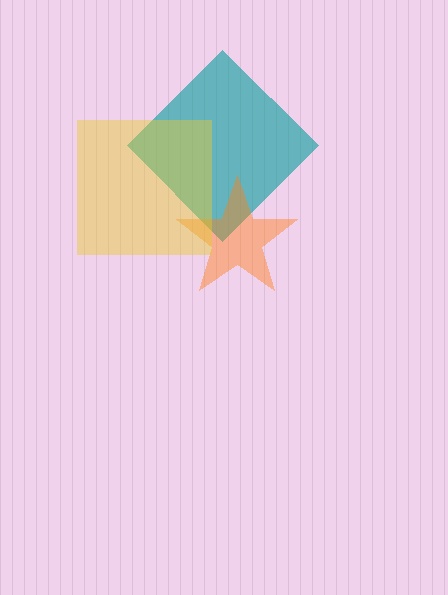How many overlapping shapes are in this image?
There are 3 overlapping shapes in the image.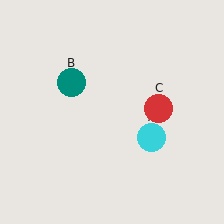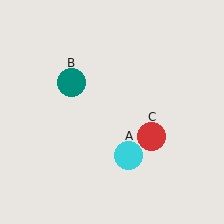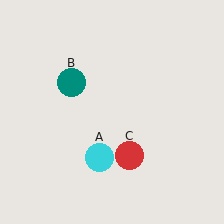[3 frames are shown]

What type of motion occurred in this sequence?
The cyan circle (object A), red circle (object C) rotated clockwise around the center of the scene.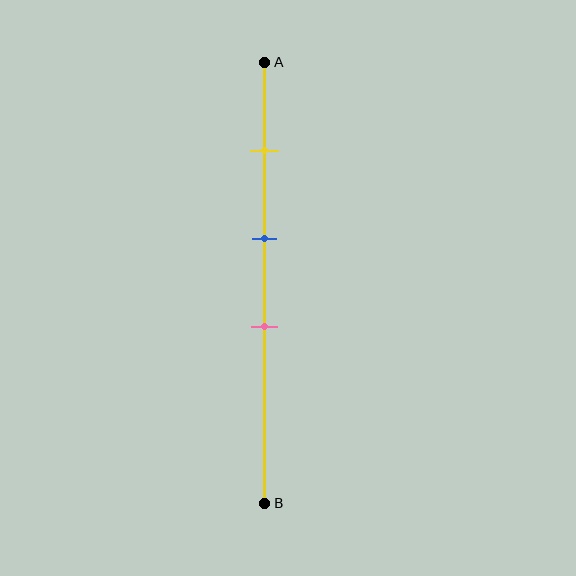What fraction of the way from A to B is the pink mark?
The pink mark is approximately 60% (0.6) of the way from A to B.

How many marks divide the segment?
There are 3 marks dividing the segment.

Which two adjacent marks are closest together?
The blue and pink marks are the closest adjacent pair.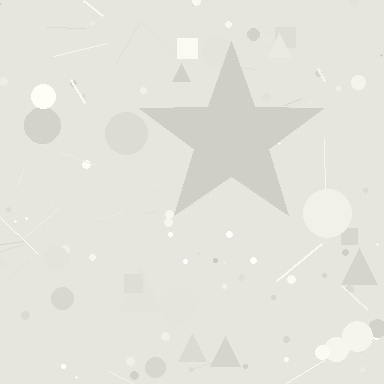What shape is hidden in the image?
A star is hidden in the image.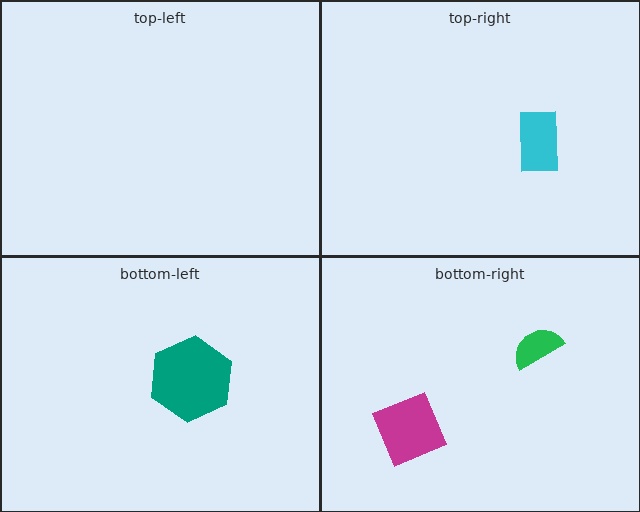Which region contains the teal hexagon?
The bottom-left region.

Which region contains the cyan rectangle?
The top-right region.